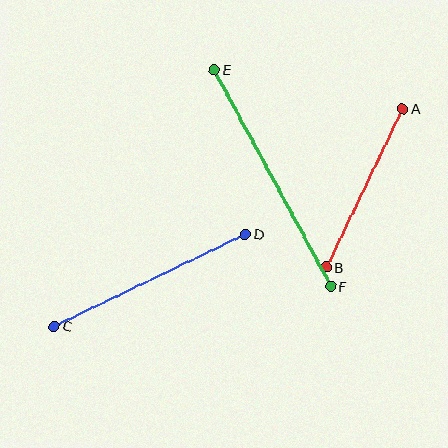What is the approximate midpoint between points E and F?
The midpoint is at approximately (272, 178) pixels.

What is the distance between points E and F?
The distance is approximately 246 pixels.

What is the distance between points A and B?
The distance is approximately 175 pixels.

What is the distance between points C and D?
The distance is approximately 212 pixels.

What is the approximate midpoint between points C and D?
The midpoint is at approximately (150, 280) pixels.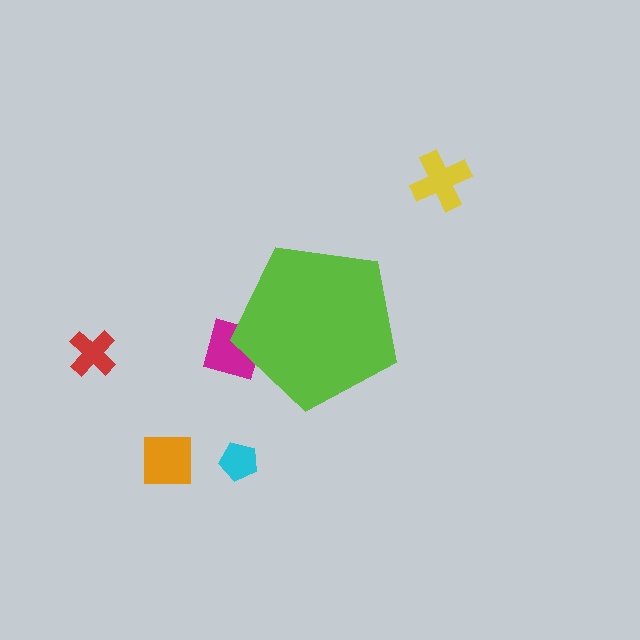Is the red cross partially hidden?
No, the red cross is fully visible.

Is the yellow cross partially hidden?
No, the yellow cross is fully visible.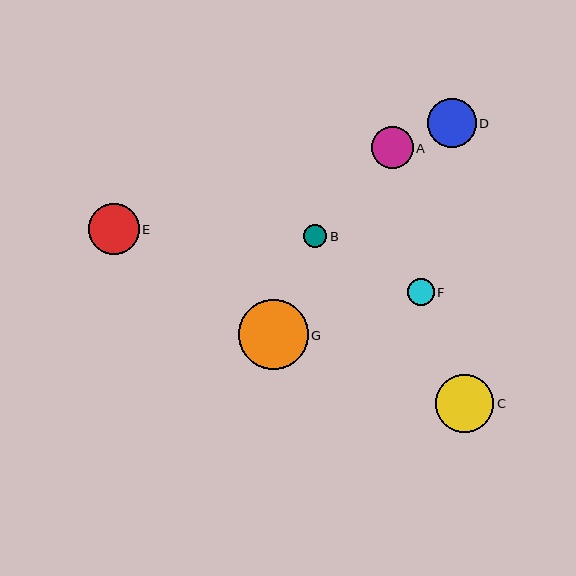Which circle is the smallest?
Circle B is the smallest with a size of approximately 23 pixels.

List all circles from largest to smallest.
From largest to smallest: G, C, E, D, A, F, B.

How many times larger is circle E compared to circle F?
Circle E is approximately 1.9 times the size of circle F.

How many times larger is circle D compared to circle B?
Circle D is approximately 2.1 times the size of circle B.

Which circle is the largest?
Circle G is the largest with a size of approximately 70 pixels.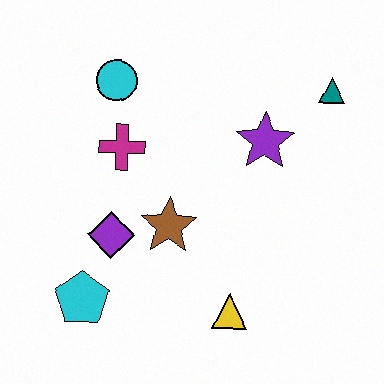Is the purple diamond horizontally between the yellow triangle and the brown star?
No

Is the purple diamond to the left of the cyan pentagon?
No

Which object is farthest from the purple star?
The cyan pentagon is farthest from the purple star.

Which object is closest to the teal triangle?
The purple star is closest to the teal triangle.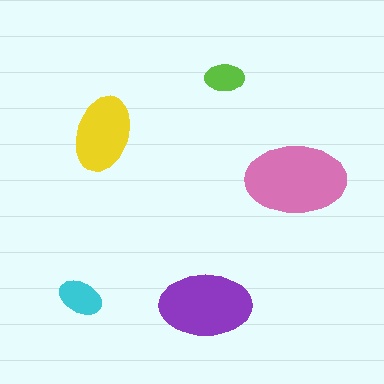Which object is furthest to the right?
The pink ellipse is rightmost.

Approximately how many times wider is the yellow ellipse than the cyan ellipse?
About 1.5 times wider.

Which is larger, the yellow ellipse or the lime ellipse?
The yellow one.